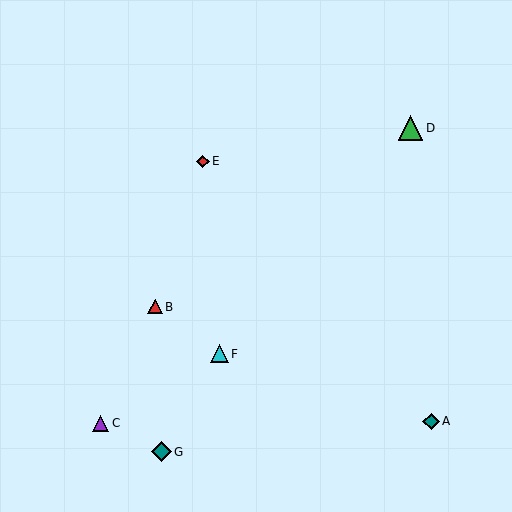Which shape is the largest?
The green triangle (labeled D) is the largest.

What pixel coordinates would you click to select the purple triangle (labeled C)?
Click at (101, 423) to select the purple triangle C.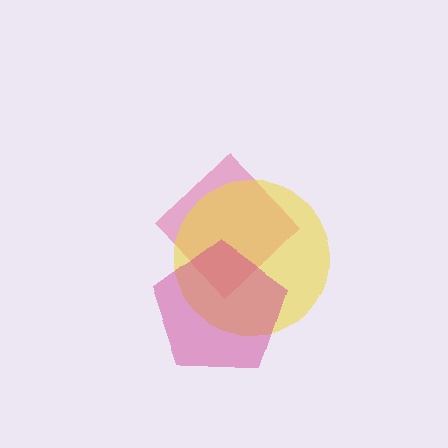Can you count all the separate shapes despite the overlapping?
Yes, there are 3 separate shapes.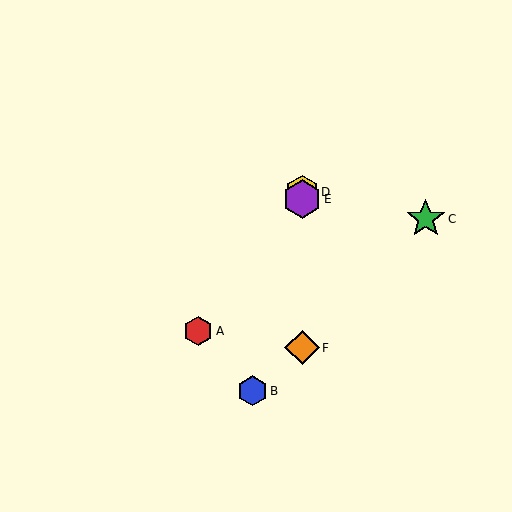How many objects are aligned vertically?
3 objects (D, E, F) are aligned vertically.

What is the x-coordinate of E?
Object E is at x≈302.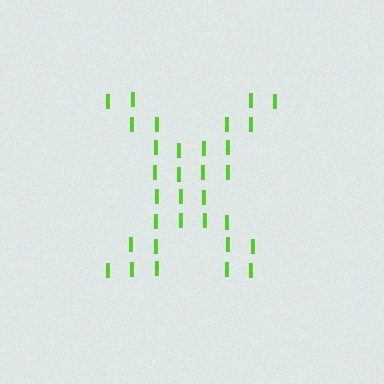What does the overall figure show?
The overall figure shows the letter X.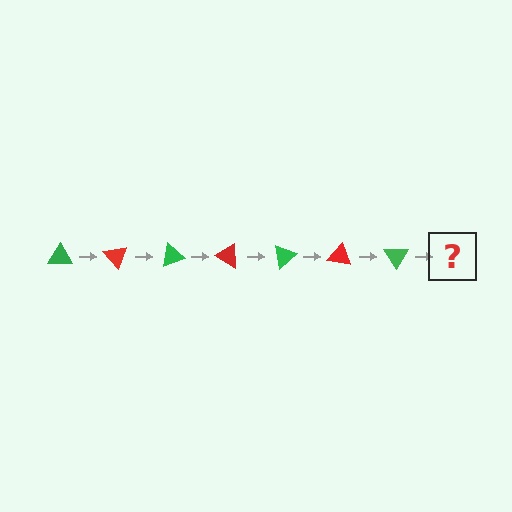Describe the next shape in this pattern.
It should be a red triangle, rotated 350 degrees from the start.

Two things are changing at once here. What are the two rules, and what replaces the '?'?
The two rules are that it rotates 50 degrees each step and the color cycles through green and red. The '?' should be a red triangle, rotated 350 degrees from the start.